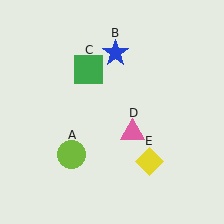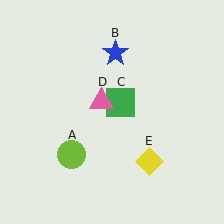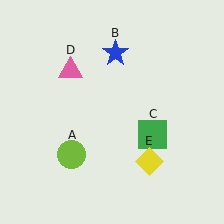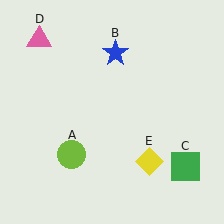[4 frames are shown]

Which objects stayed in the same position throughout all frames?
Lime circle (object A) and blue star (object B) and yellow diamond (object E) remained stationary.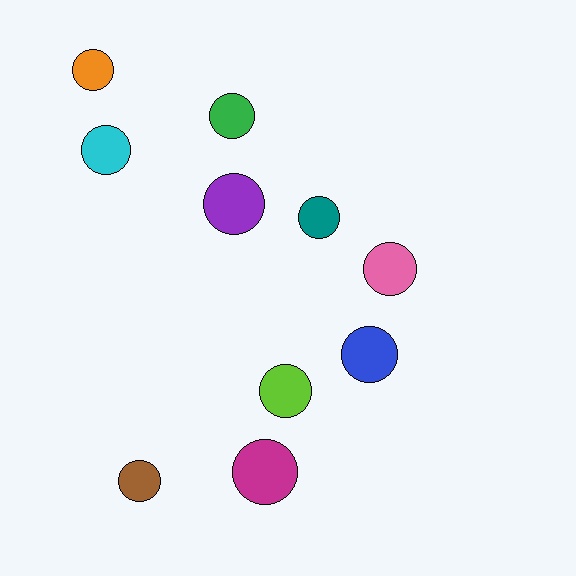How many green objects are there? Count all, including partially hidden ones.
There is 1 green object.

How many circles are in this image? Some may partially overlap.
There are 10 circles.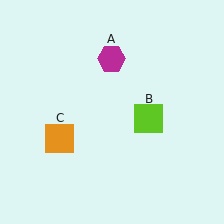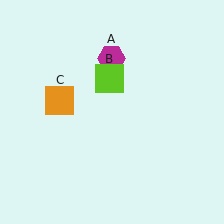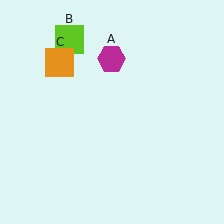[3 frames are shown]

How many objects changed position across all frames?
2 objects changed position: lime square (object B), orange square (object C).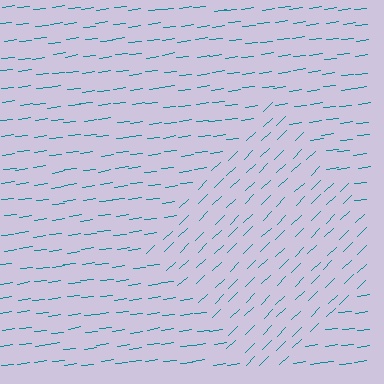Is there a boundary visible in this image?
Yes, there is a texture boundary formed by a change in line orientation.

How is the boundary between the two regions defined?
The boundary is defined purely by a change in line orientation (approximately 37 degrees difference). All lines are the same color and thickness.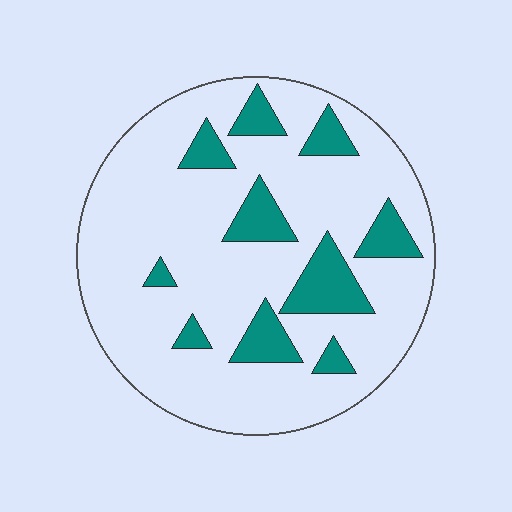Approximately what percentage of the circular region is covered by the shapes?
Approximately 20%.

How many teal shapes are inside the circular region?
10.